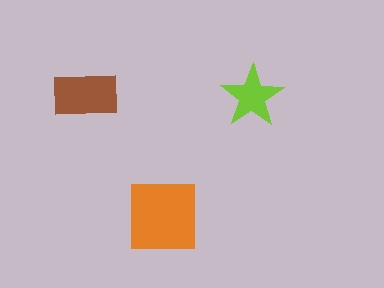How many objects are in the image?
There are 3 objects in the image.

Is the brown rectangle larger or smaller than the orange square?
Smaller.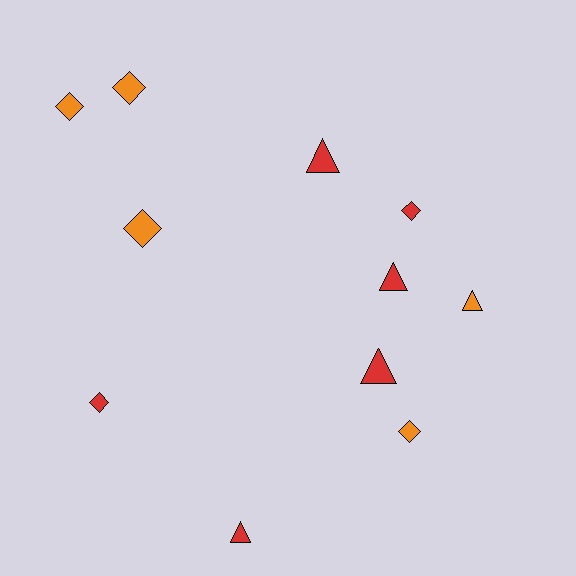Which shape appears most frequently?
Diamond, with 6 objects.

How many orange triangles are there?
There is 1 orange triangle.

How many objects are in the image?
There are 11 objects.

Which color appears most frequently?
Red, with 6 objects.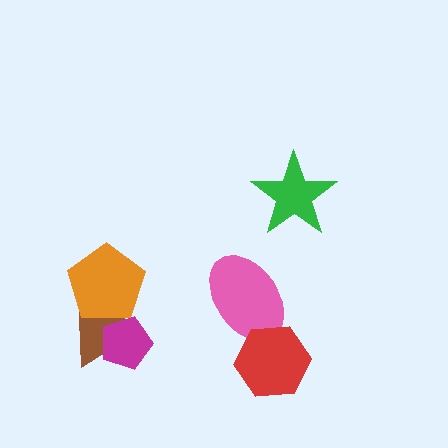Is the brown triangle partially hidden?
Yes, it is partially covered by another shape.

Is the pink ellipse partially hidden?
Yes, it is partially covered by another shape.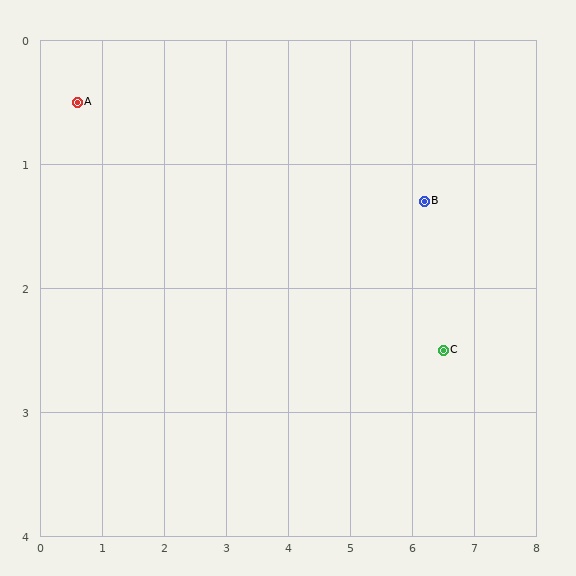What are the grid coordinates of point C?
Point C is at approximately (6.5, 2.5).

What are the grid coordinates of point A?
Point A is at approximately (0.6, 0.5).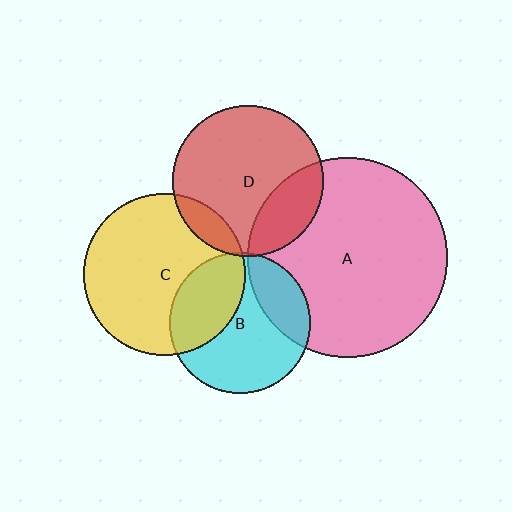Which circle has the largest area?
Circle A (pink).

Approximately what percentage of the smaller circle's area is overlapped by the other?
Approximately 10%.